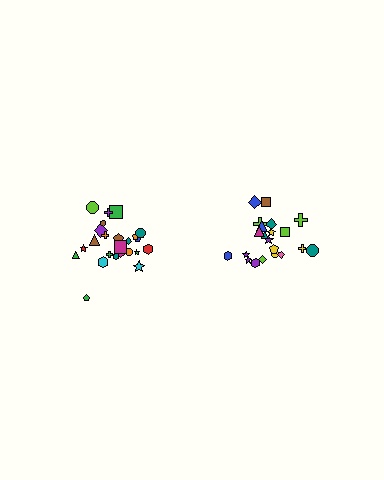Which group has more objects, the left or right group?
The left group.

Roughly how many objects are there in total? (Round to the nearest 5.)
Roughly 45 objects in total.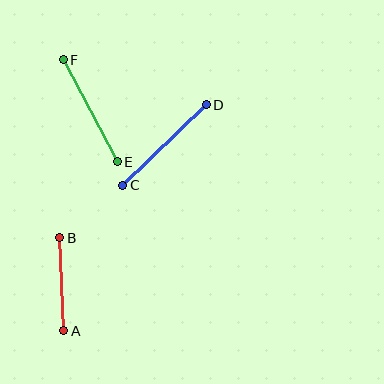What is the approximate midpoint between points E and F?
The midpoint is at approximately (90, 111) pixels.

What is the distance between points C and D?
The distance is approximately 116 pixels.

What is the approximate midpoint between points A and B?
The midpoint is at approximately (62, 284) pixels.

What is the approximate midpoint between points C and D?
The midpoint is at approximately (164, 145) pixels.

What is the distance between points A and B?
The distance is approximately 93 pixels.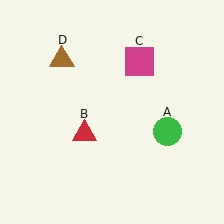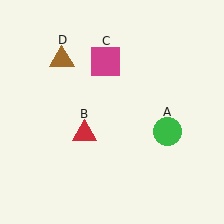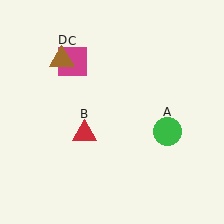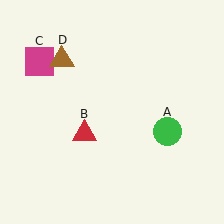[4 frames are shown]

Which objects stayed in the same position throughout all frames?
Green circle (object A) and red triangle (object B) and brown triangle (object D) remained stationary.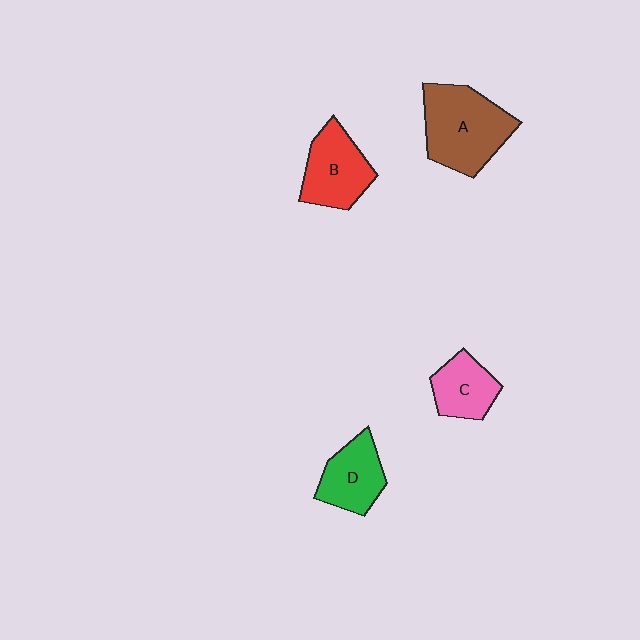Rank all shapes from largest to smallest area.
From largest to smallest: A (brown), B (red), D (green), C (pink).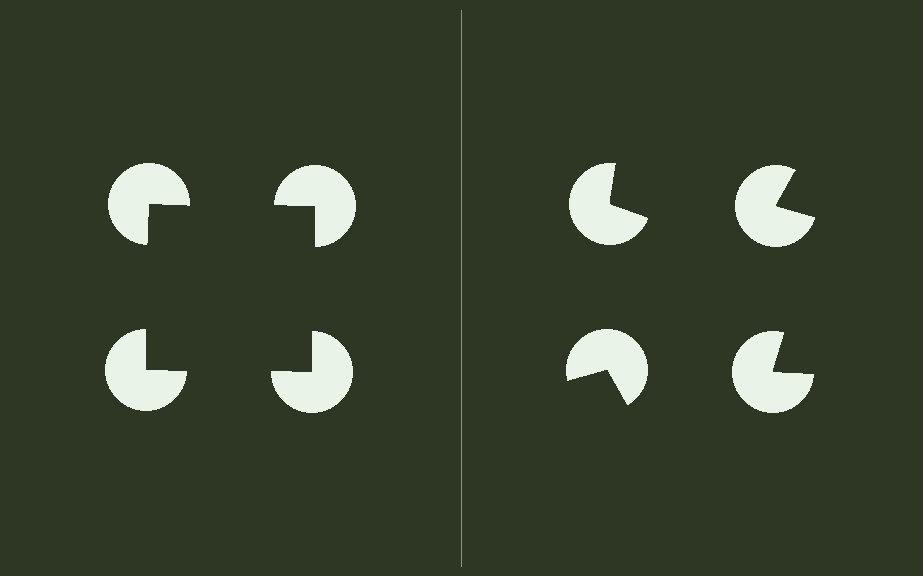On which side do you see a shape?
An illusory square appears on the left side. On the right side the wedge cuts are rotated, so no coherent shape forms.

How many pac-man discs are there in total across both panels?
8 — 4 on each side.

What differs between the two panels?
The pac-man discs are positioned identically on both sides; only the wedge orientations differ. On the left they align to a square; on the right they are misaligned.